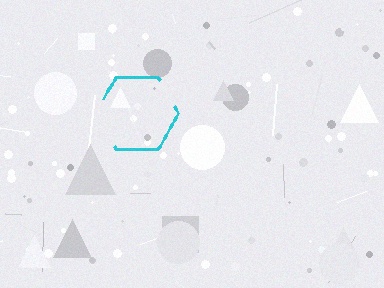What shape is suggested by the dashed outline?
The dashed outline suggests a hexagon.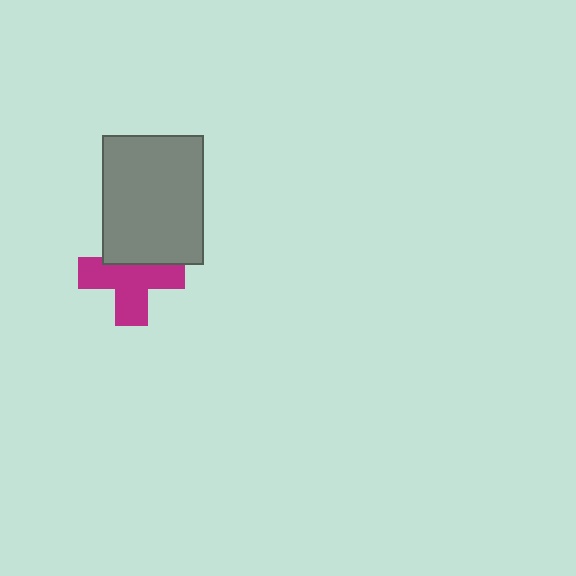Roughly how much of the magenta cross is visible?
Most of it is visible (roughly 68%).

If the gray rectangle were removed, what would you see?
You would see the complete magenta cross.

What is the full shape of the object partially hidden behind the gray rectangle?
The partially hidden object is a magenta cross.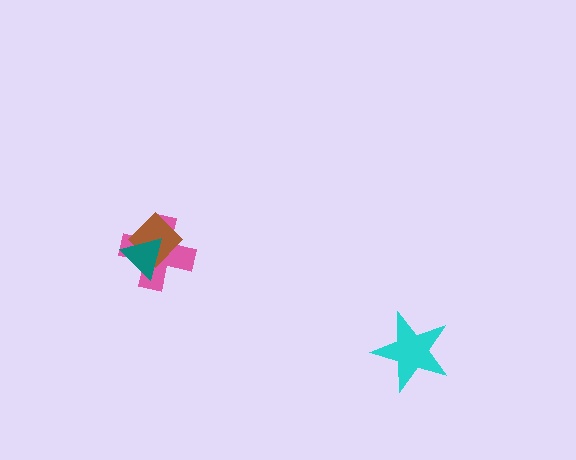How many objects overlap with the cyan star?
0 objects overlap with the cyan star.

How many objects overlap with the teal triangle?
2 objects overlap with the teal triangle.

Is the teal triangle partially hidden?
No, no other shape covers it.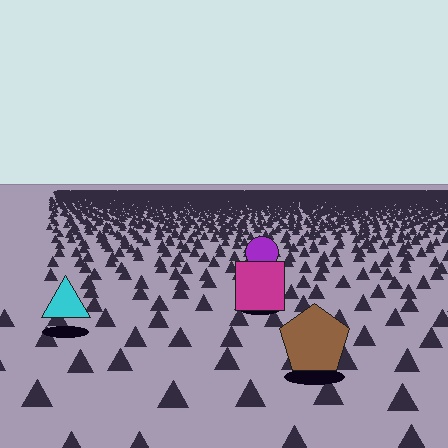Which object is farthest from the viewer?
The purple circle is farthest from the viewer. It appears smaller and the ground texture around it is denser.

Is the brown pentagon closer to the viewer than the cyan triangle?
Yes. The brown pentagon is closer — you can tell from the texture gradient: the ground texture is coarser near it.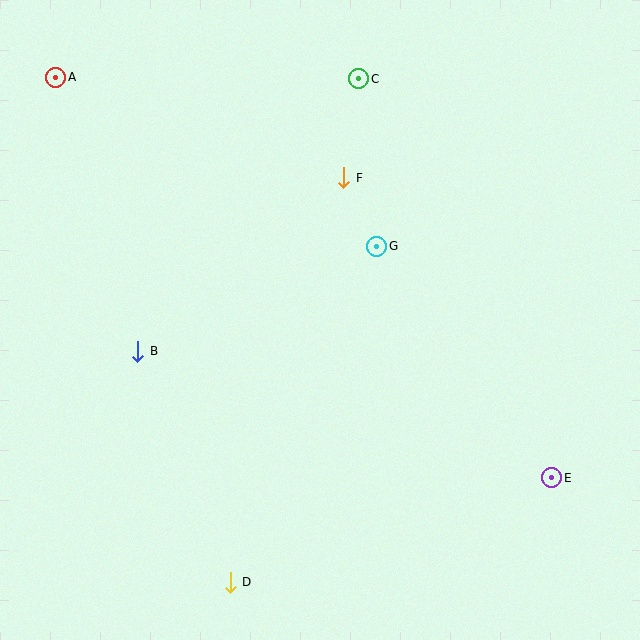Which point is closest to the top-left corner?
Point A is closest to the top-left corner.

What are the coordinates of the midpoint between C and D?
The midpoint between C and D is at (295, 330).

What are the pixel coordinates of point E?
Point E is at (552, 478).